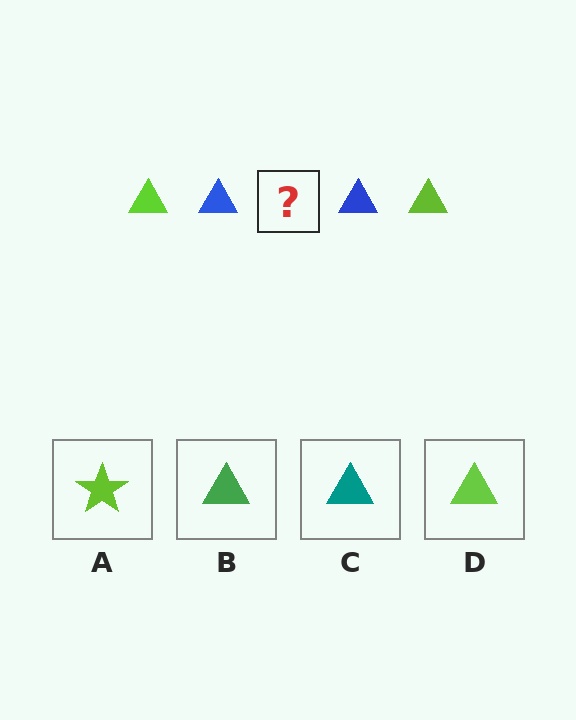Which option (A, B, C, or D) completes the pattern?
D.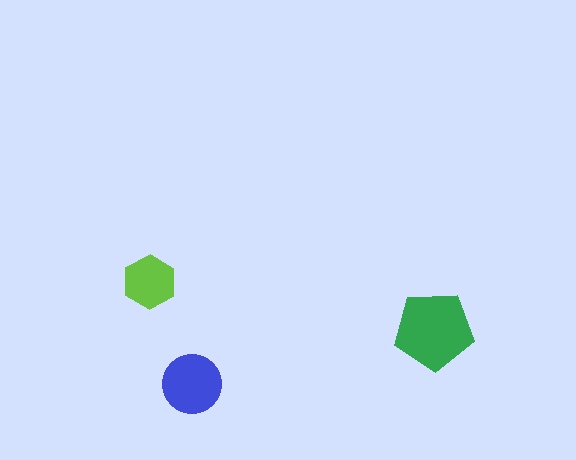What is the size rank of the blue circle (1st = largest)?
2nd.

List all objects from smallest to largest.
The lime hexagon, the blue circle, the green pentagon.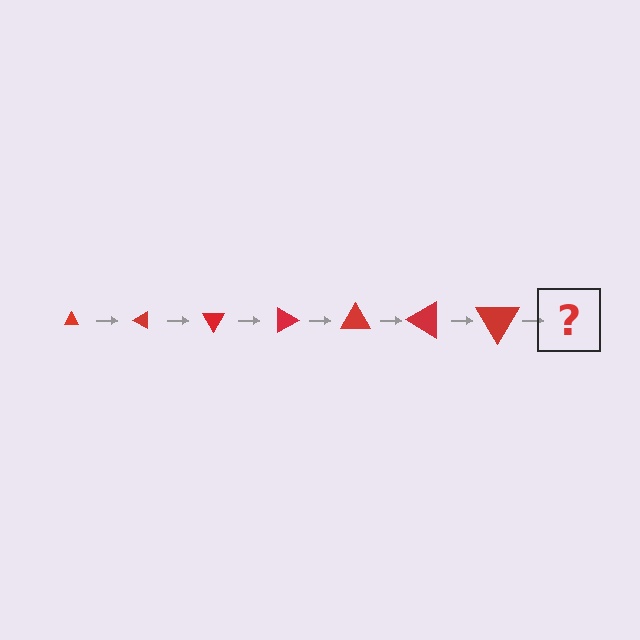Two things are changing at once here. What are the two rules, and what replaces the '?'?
The two rules are that the triangle grows larger each step and it rotates 30 degrees each step. The '?' should be a triangle, larger than the previous one and rotated 210 degrees from the start.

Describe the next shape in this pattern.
It should be a triangle, larger than the previous one and rotated 210 degrees from the start.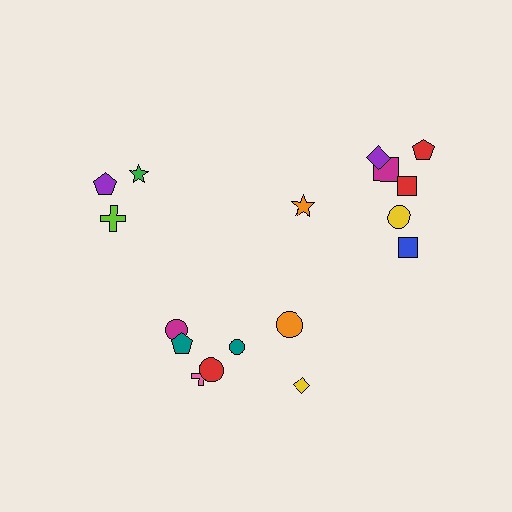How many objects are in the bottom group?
There are 7 objects.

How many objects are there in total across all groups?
There are 17 objects.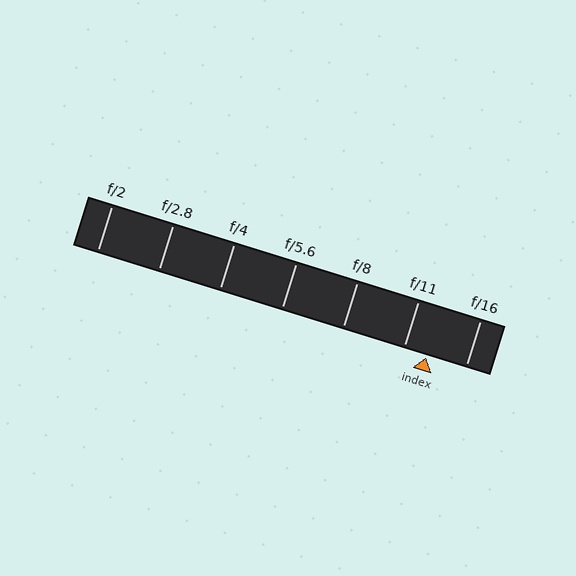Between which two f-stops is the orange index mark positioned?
The index mark is between f/11 and f/16.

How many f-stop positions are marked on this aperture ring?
There are 7 f-stop positions marked.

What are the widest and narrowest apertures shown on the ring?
The widest aperture shown is f/2 and the narrowest is f/16.